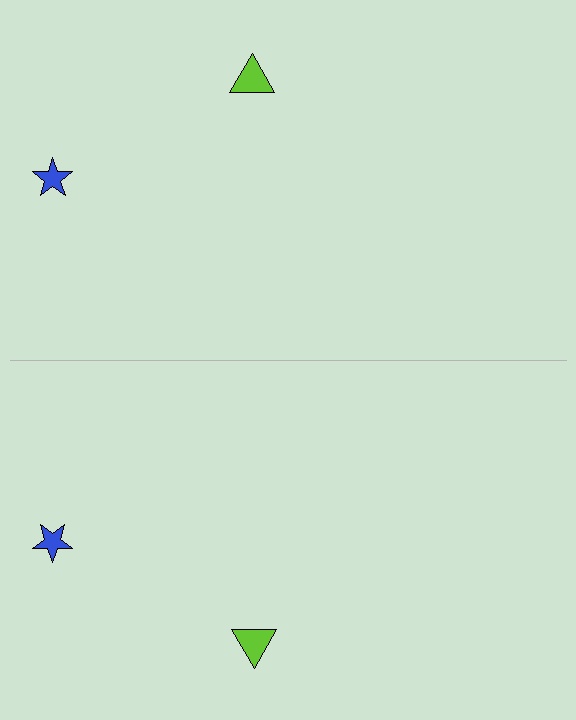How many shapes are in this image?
There are 4 shapes in this image.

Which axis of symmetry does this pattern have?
The pattern has a horizontal axis of symmetry running through the center of the image.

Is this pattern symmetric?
Yes, this pattern has bilateral (reflection) symmetry.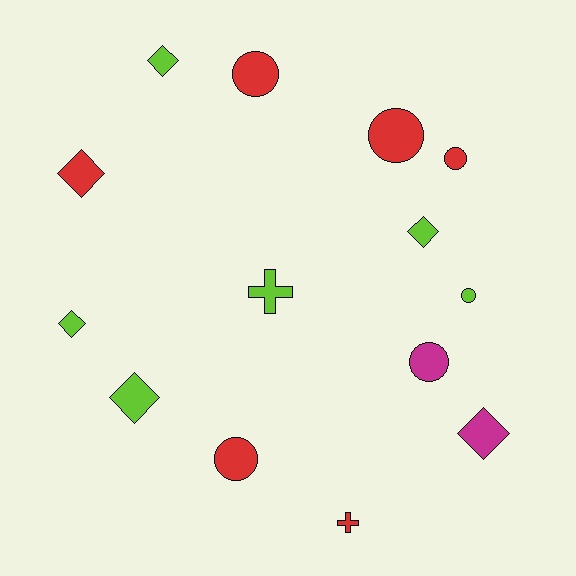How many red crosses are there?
There is 1 red cross.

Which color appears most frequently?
Lime, with 6 objects.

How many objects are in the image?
There are 14 objects.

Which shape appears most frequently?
Circle, with 6 objects.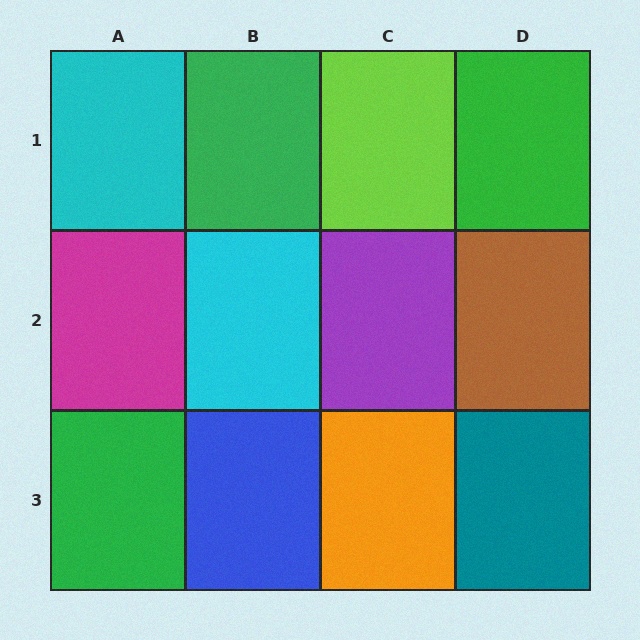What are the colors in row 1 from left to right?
Cyan, green, lime, green.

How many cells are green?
3 cells are green.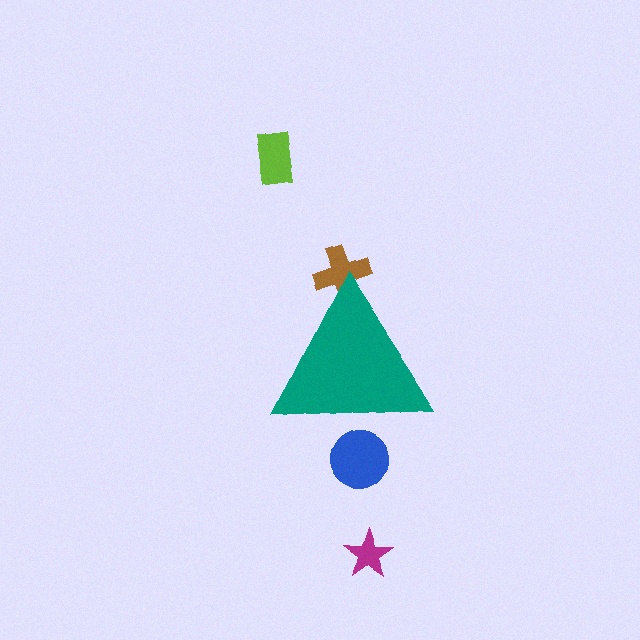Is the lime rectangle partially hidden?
No, the lime rectangle is fully visible.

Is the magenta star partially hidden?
No, the magenta star is fully visible.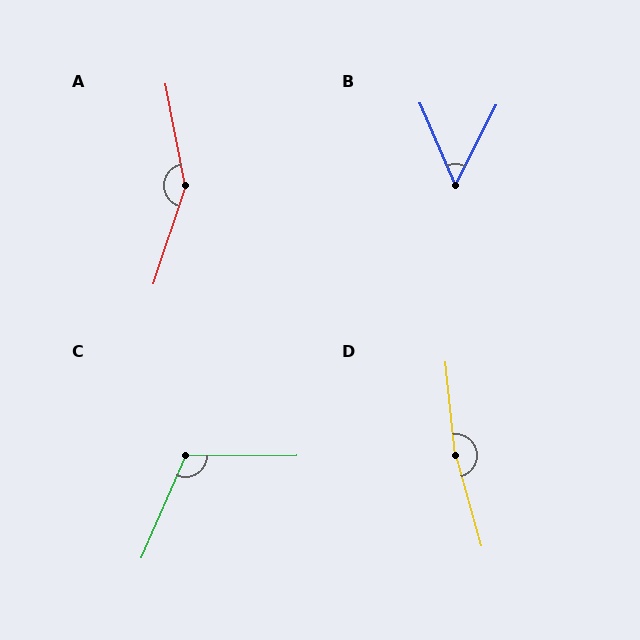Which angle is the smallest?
B, at approximately 50 degrees.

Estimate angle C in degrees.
Approximately 114 degrees.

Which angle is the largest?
D, at approximately 170 degrees.